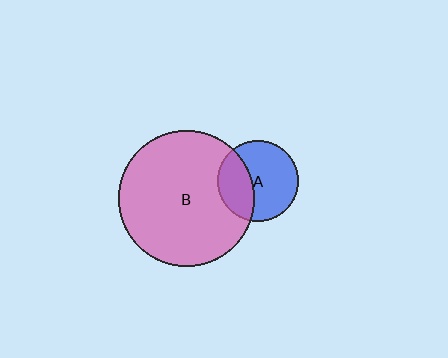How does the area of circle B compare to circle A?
Approximately 2.8 times.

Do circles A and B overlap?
Yes.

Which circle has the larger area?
Circle B (pink).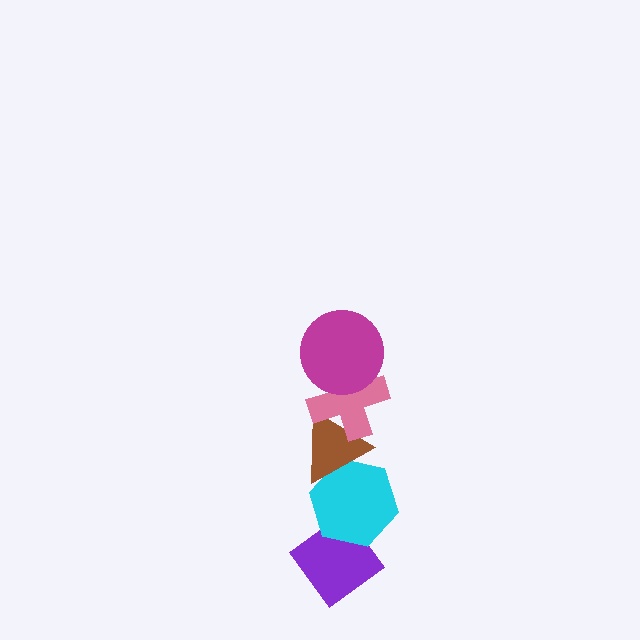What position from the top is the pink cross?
The pink cross is 2nd from the top.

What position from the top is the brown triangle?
The brown triangle is 3rd from the top.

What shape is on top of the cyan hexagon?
The brown triangle is on top of the cyan hexagon.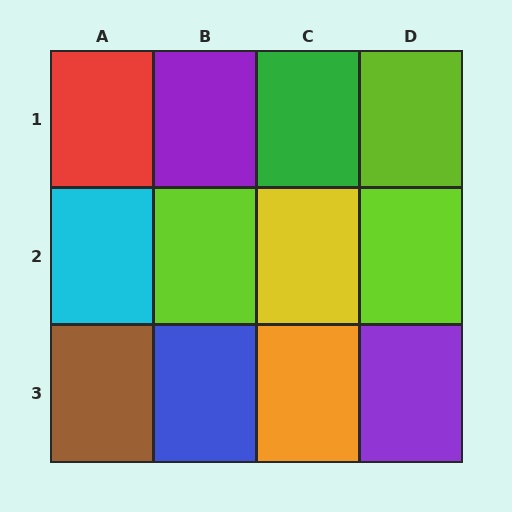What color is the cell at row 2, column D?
Lime.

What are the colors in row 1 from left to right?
Red, purple, green, lime.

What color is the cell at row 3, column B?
Blue.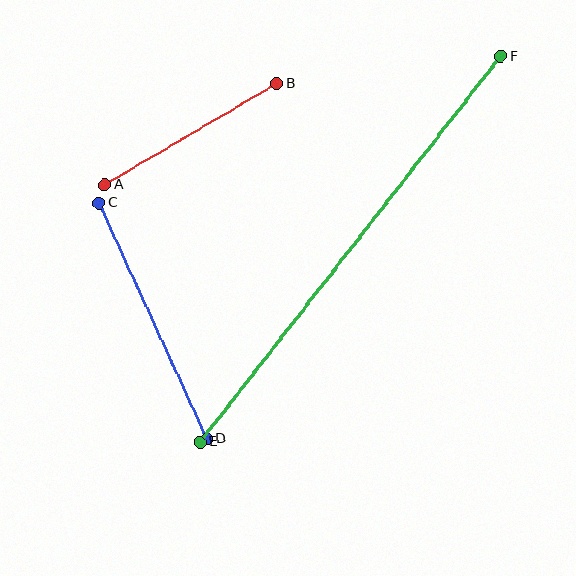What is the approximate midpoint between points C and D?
The midpoint is at approximately (153, 321) pixels.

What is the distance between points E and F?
The distance is approximately 489 pixels.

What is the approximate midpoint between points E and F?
The midpoint is at approximately (350, 249) pixels.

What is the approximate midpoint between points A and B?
The midpoint is at approximately (191, 134) pixels.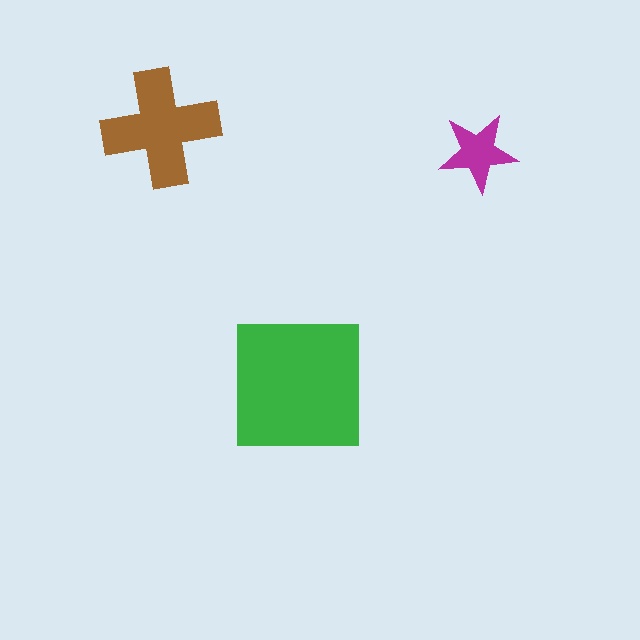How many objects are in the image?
There are 3 objects in the image.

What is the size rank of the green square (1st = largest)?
1st.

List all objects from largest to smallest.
The green square, the brown cross, the magenta star.